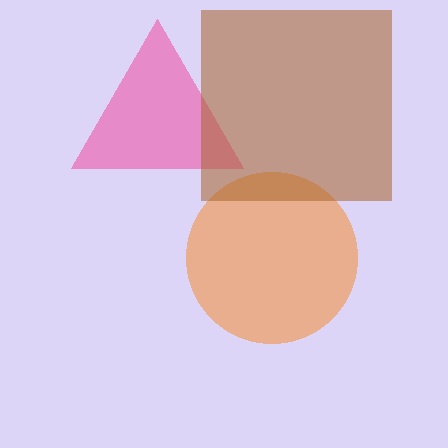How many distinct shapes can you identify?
There are 3 distinct shapes: a pink triangle, an orange circle, a brown square.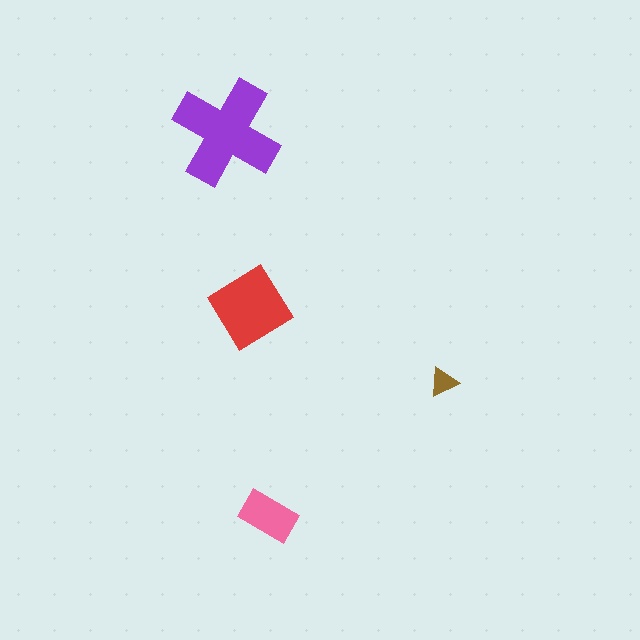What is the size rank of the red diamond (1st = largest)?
2nd.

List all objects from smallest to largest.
The brown triangle, the pink rectangle, the red diamond, the purple cross.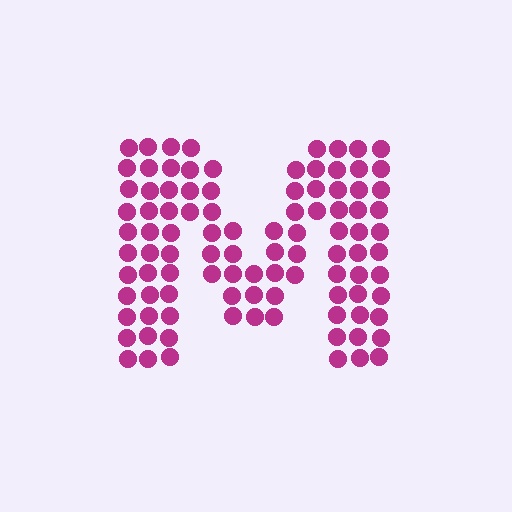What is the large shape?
The large shape is the letter M.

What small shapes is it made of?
It is made of small circles.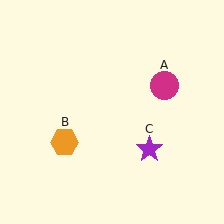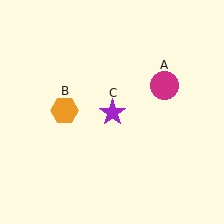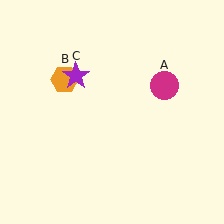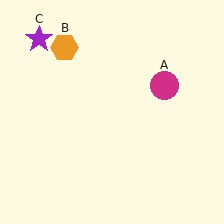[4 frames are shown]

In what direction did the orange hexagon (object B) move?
The orange hexagon (object B) moved up.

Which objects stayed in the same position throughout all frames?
Magenta circle (object A) remained stationary.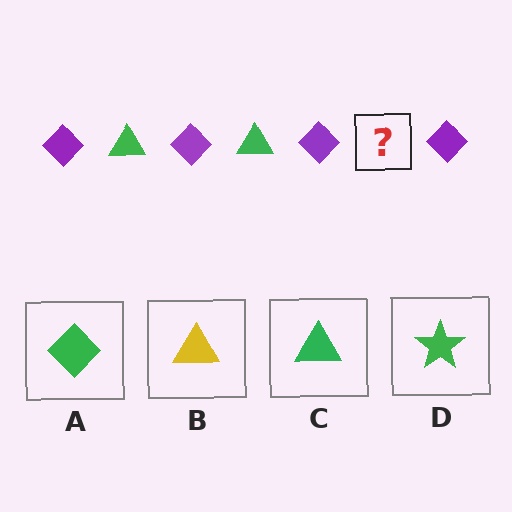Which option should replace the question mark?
Option C.